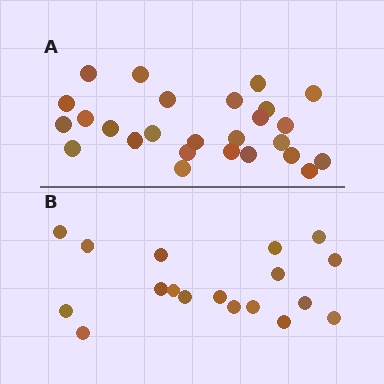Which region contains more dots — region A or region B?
Region A (the top region) has more dots.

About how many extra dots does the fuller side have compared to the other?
Region A has roughly 8 or so more dots than region B.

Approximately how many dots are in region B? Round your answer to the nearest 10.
About 20 dots. (The exact count is 18, which rounds to 20.)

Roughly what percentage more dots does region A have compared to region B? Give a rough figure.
About 45% more.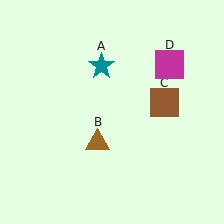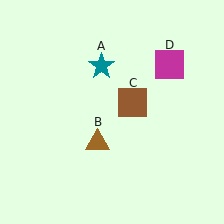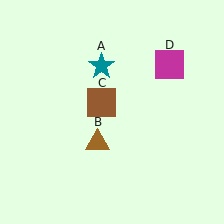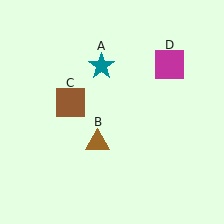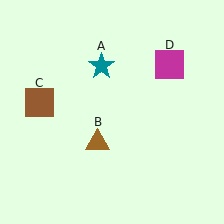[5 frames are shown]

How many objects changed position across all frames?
1 object changed position: brown square (object C).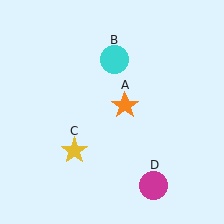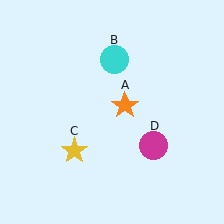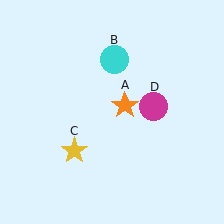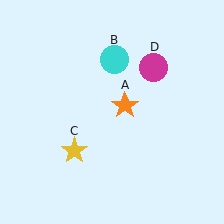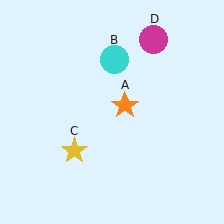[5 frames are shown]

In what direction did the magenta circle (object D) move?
The magenta circle (object D) moved up.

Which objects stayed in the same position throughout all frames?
Orange star (object A) and cyan circle (object B) and yellow star (object C) remained stationary.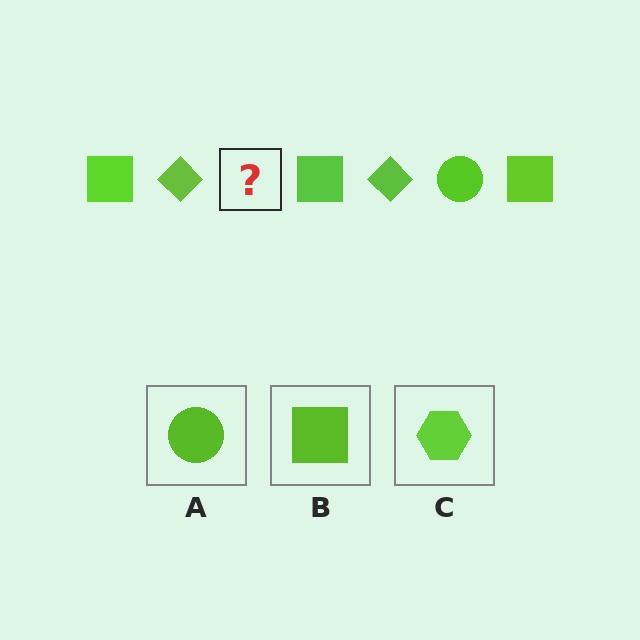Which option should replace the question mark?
Option A.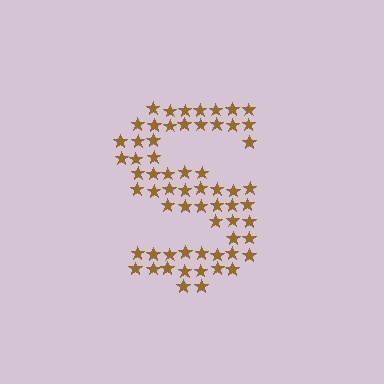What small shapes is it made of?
It is made of small stars.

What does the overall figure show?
The overall figure shows the letter S.